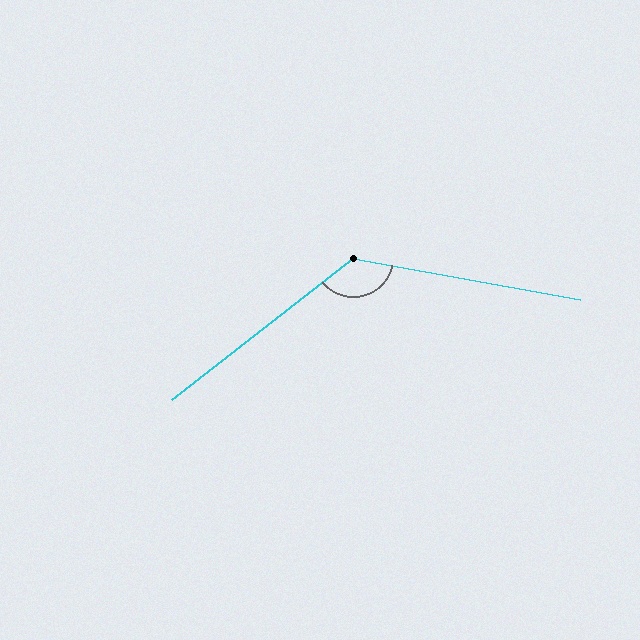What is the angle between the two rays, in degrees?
Approximately 131 degrees.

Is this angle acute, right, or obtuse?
It is obtuse.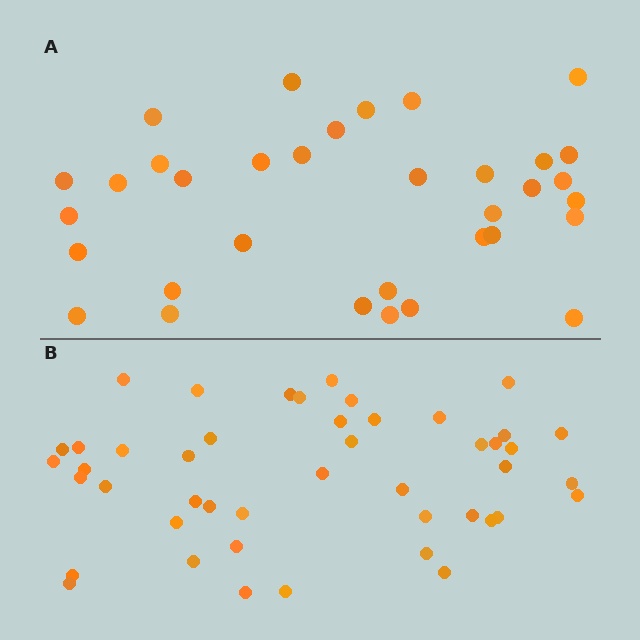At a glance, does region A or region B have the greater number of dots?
Region B (the bottom region) has more dots.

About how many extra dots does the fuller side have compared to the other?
Region B has roughly 12 or so more dots than region A.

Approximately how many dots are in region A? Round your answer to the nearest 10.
About 30 dots. (The exact count is 34, which rounds to 30.)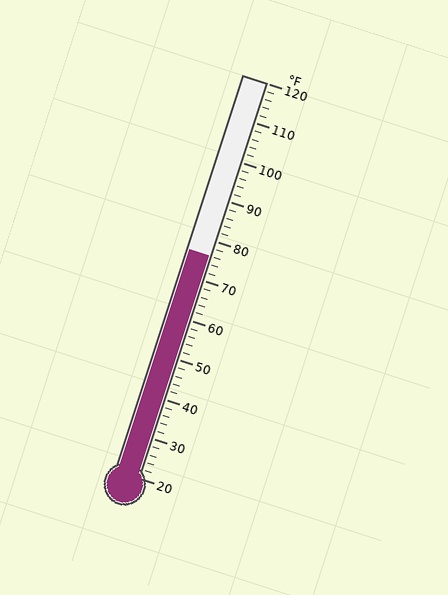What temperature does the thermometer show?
The thermometer shows approximately 76°F.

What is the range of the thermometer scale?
The thermometer scale ranges from 20°F to 120°F.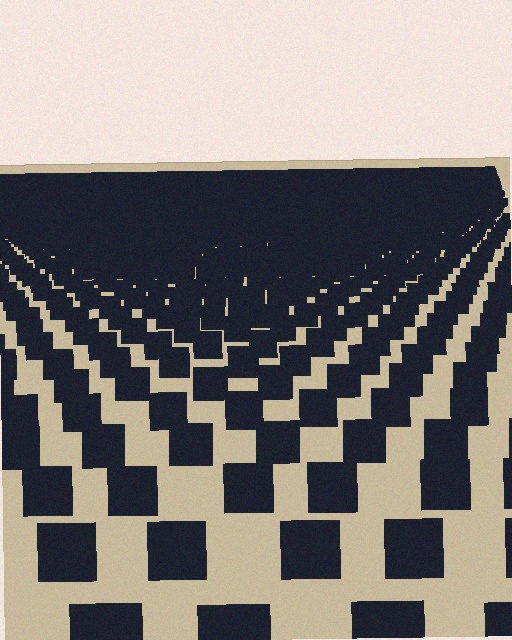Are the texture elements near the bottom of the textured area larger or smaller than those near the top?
Larger. Near the bottom, elements are closer to the viewer and appear at a bigger on-screen size.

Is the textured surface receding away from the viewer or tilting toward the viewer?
The surface is receding away from the viewer. Texture elements get smaller and denser toward the top.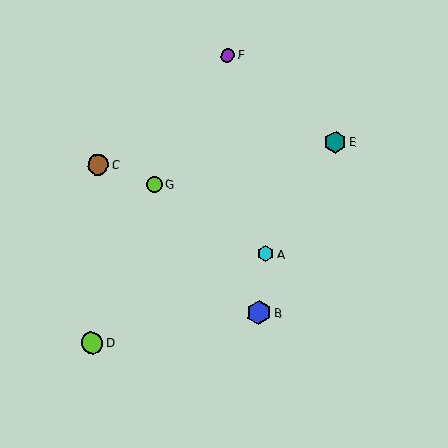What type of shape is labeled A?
Shape A is a cyan hexagon.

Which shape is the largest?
The blue hexagon (labeled B) is the largest.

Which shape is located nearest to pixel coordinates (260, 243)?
The cyan hexagon (labeled A) at (266, 254) is nearest to that location.